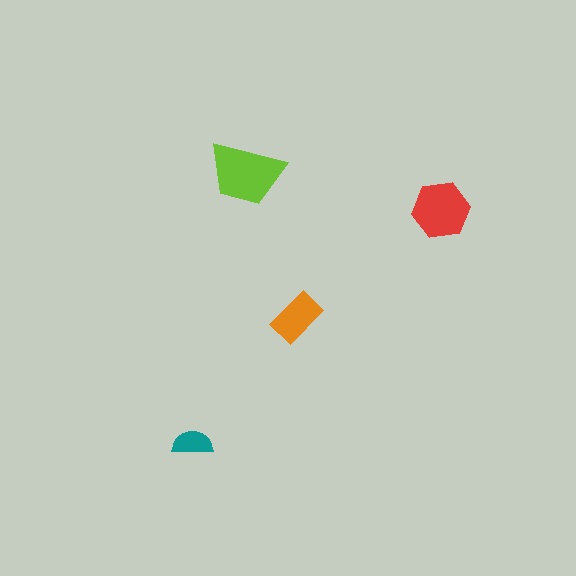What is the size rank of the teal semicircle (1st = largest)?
4th.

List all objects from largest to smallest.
The lime trapezoid, the red hexagon, the orange rectangle, the teal semicircle.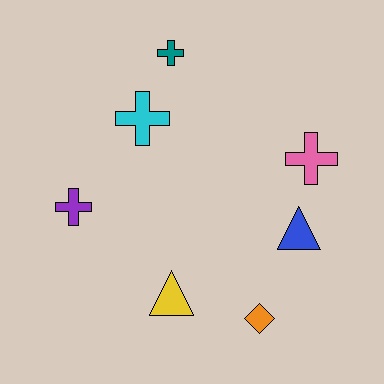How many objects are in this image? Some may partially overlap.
There are 7 objects.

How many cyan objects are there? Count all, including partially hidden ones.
There is 1 cyan object.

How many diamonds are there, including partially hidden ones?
There is 1 diamond.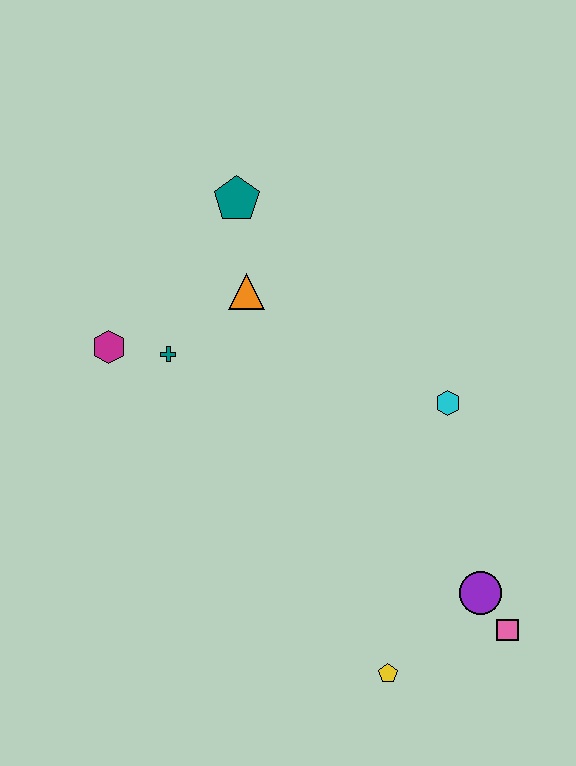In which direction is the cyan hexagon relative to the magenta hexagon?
The cyan hexagon is to the right of the magenta hexagon.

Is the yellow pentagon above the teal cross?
No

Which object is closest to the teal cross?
The magenta hexagon is closest to the teal cross.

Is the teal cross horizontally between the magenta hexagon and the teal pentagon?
Yes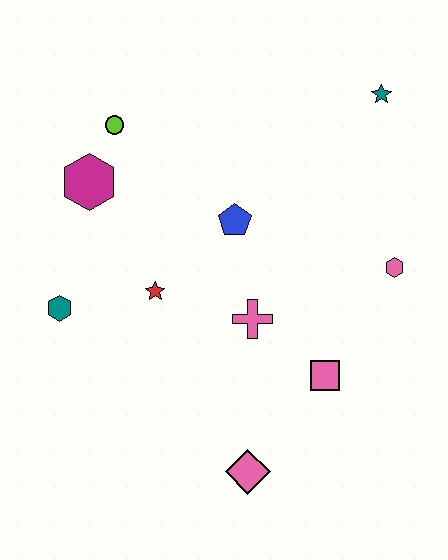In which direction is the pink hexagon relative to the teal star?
The pink hexagon is below the teal star.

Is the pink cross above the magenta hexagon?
No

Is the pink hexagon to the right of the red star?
Yes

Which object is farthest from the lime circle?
The pink diamond is farthest from the lime circle.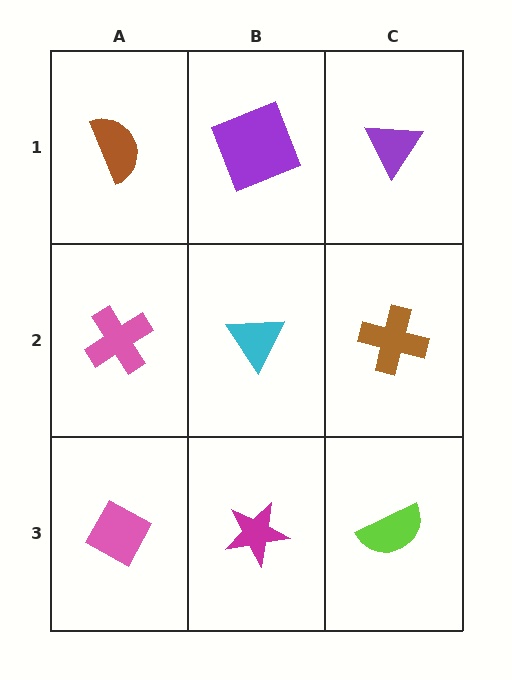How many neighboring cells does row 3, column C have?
2.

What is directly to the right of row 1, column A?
A purple square.